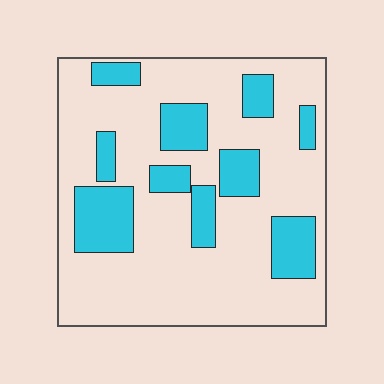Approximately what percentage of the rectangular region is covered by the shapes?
Approximately 25%.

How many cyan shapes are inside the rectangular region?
10.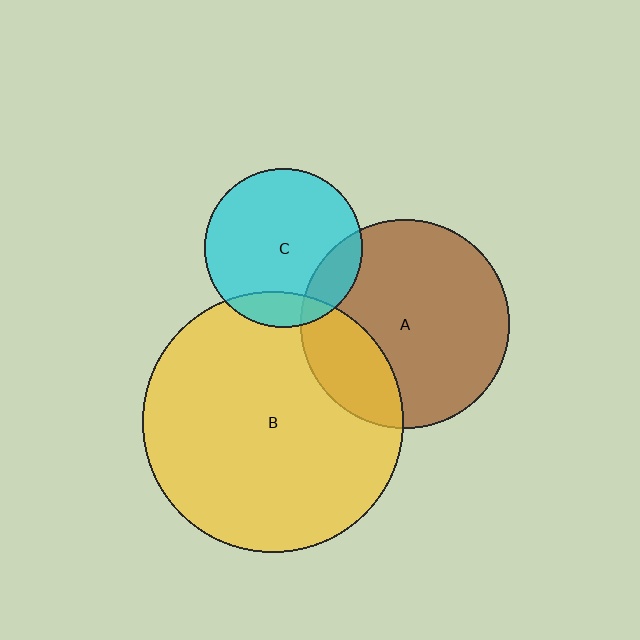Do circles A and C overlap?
Yes.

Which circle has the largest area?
Circle B (yellow).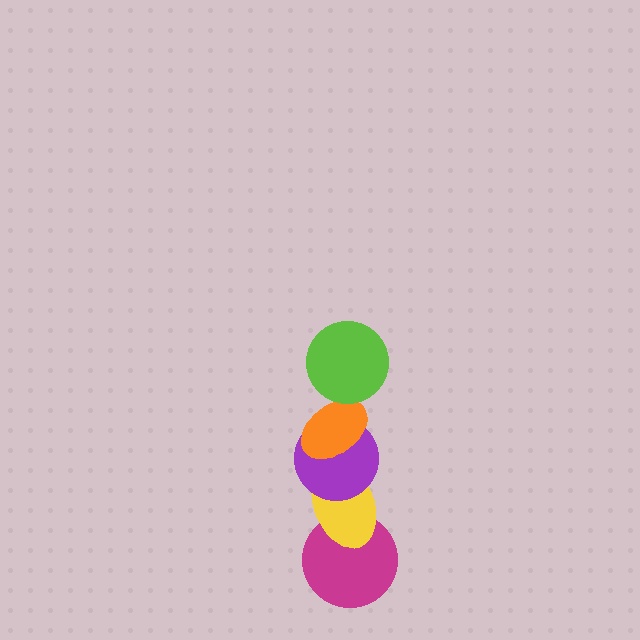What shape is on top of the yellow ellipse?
The purple circle is on top of the yellow ellipse.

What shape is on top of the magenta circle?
The yellow ellipse is on top of the magenta circle.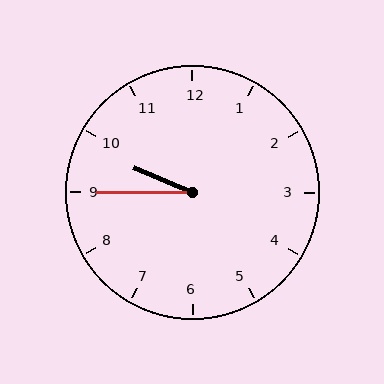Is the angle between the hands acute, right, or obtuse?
It is acute.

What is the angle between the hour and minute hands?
Approximately 22 degrees.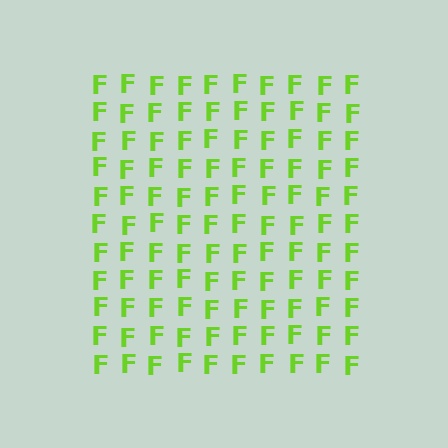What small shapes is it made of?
It is made of small letter F's.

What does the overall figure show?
The overall figure shows a square.